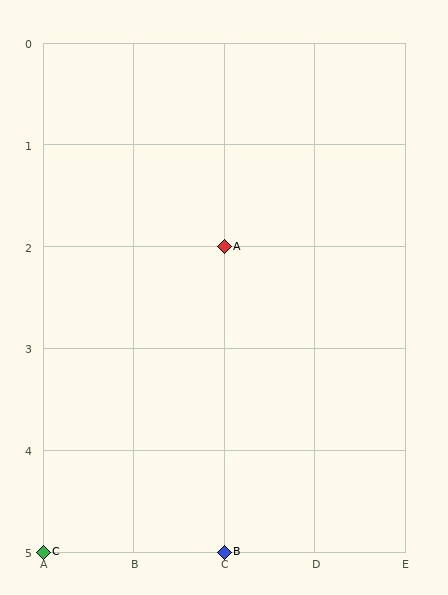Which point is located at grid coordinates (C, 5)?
Point B is at (C, 5).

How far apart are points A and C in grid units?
Points A and C are 2 columns and 3 rows apart (about 3.6 grid units diagonally).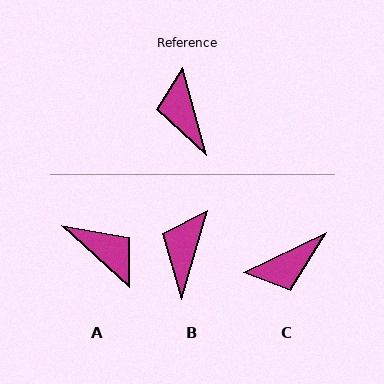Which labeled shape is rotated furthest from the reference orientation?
A, about 148 degrees away.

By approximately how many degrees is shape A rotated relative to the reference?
Approximately 148 degrees clockwise.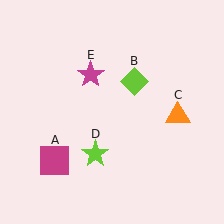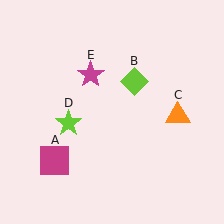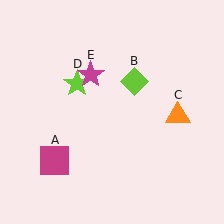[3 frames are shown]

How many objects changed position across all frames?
1 object changed position: lime star (object D).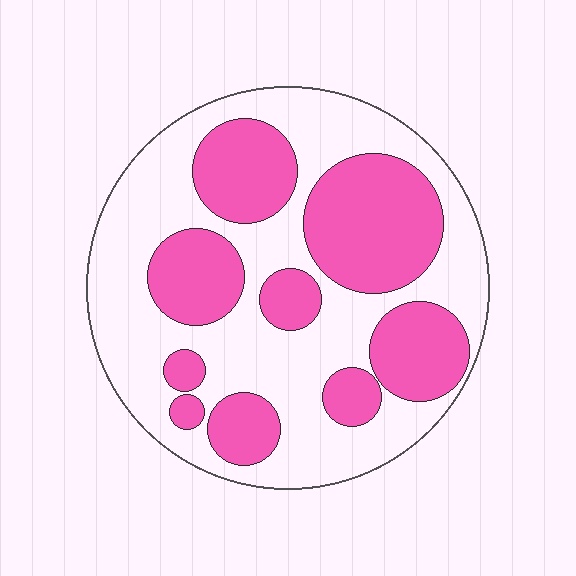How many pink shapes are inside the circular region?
9.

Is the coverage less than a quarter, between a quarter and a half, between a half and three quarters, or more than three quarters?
Between a quarter and a half.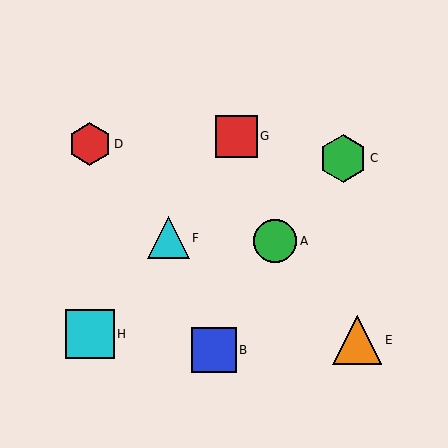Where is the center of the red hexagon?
The center of the red hexagon is at (90, 144).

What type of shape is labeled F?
Shape F is a cyan triangle.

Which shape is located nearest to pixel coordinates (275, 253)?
The green circle (labeled A) at (275, 241) is nearest to that location.